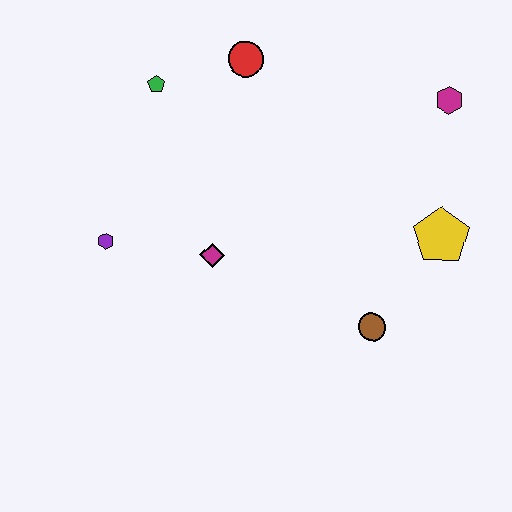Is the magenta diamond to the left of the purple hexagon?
No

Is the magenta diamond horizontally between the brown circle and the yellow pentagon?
No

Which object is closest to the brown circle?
The yellow pentagon is closest to the brown circle.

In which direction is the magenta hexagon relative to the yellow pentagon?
The magenta hexagon is above the yellow pentagon.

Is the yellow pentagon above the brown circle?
Yes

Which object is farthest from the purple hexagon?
The magenta hexagon is farthest from the purple hexagon.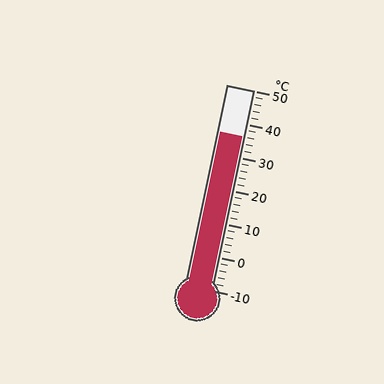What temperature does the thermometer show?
The thermometer shows approximately 36°C.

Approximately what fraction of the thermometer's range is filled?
The thermometer is filled to approximately 75% of its range.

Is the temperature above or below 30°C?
The temperature is above 30°C.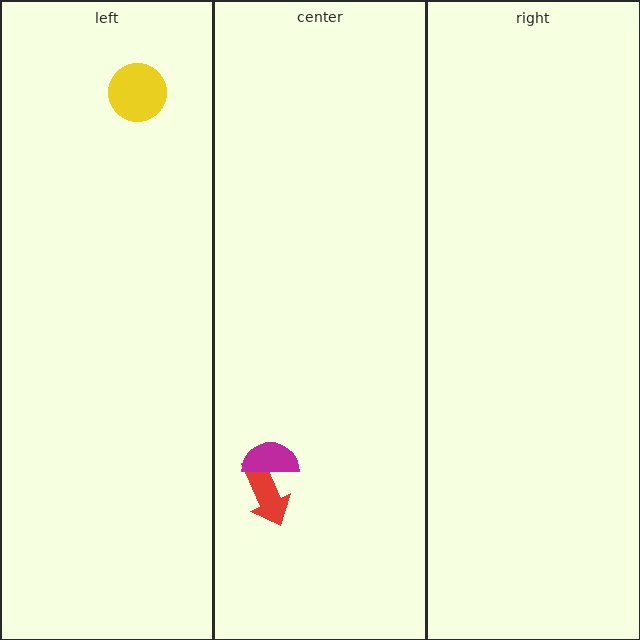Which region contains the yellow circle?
The left region.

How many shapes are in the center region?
2.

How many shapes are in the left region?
1.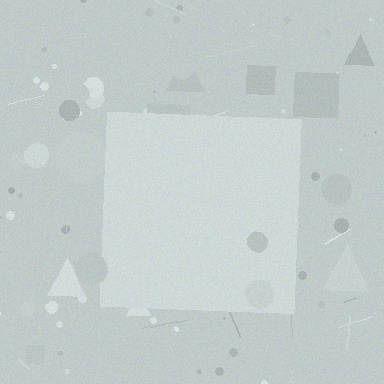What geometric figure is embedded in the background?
A square is embedded in the background.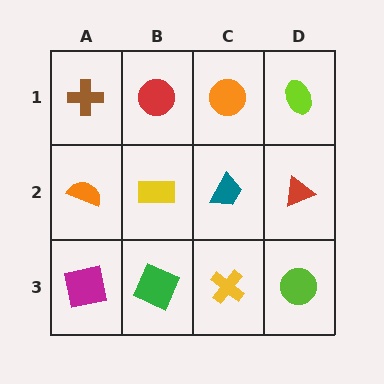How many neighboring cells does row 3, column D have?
2.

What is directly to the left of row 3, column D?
A yellow cross.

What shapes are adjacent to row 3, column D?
A red triangle (row 2, column D), a yellow cross (row 3, column C).